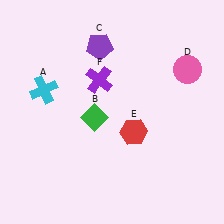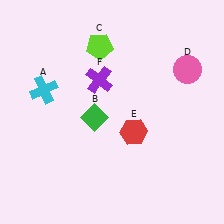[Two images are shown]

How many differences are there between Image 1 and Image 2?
There is 1 difference between the two images.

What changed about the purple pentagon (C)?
In Image 1, C is purple. In Image 2, it changed to lime.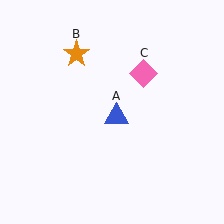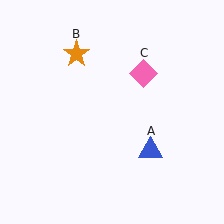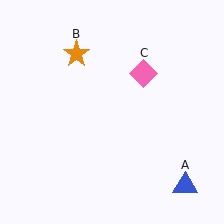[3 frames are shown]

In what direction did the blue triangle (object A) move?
The blue triangle (object A) moved down and to the right.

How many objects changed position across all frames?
1 object changed position: blue triangle (object A).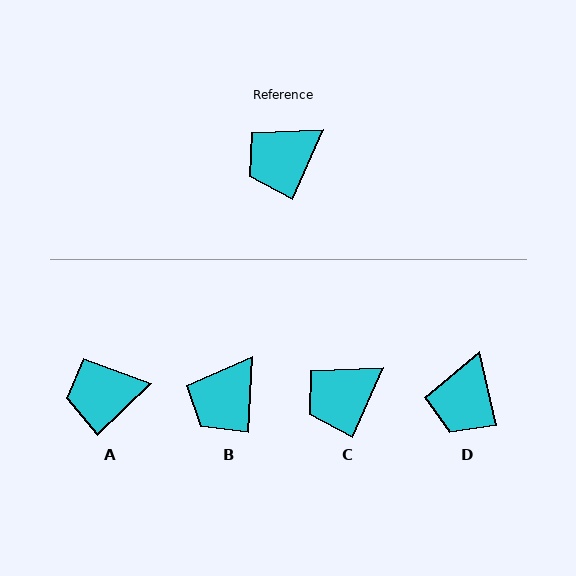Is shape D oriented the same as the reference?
No, it is off by about 37 degrees.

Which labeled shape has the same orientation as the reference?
C.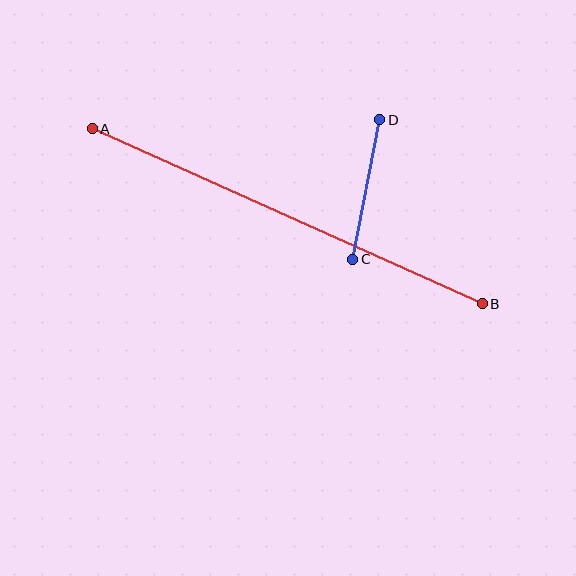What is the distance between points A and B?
The distance is approximately 428 pixels.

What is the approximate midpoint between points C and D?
The midpoint is at approximately (366, 189) pixels.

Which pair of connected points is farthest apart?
Points A and B are farthest apart.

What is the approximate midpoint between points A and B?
The midpoint is at approximately (287, 216) pixels.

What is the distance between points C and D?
The distance is approximately 142 pixels.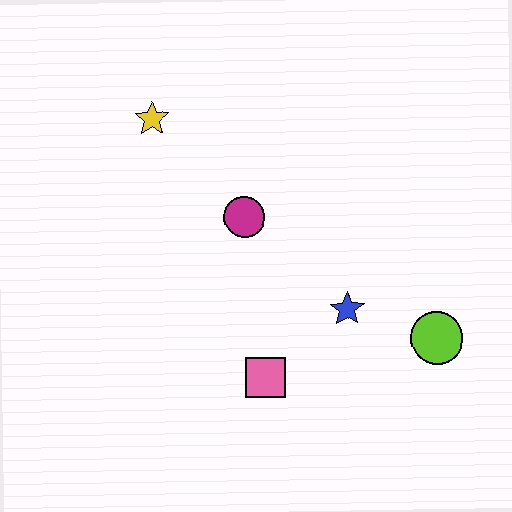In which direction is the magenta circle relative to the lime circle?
The magenta circle is to the left of the lime circle.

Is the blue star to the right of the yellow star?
Yes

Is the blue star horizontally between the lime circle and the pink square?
Yes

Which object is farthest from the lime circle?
The yellow star is farthest from the lime circle.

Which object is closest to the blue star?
The lime circle is closest to the blue star.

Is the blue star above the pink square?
Yes